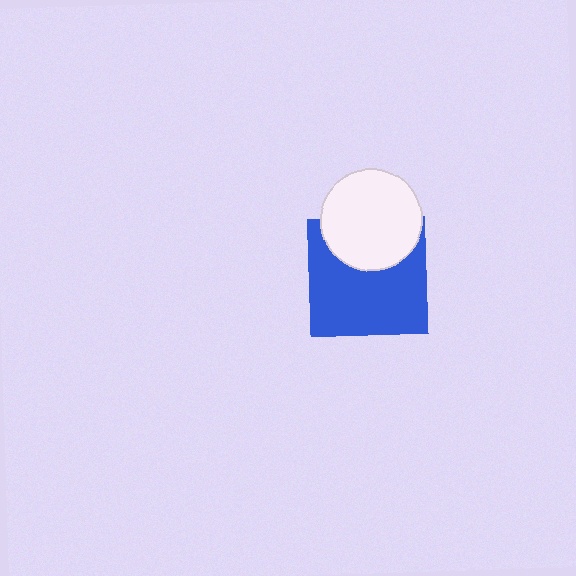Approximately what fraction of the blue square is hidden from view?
Roughly 32% of the blue square is hidden behind the white circle.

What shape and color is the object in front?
The object in front is a white circle.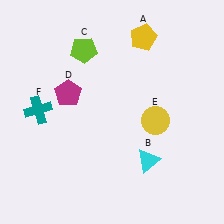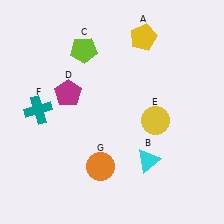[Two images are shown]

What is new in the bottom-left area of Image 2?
An orange circle (G) was added in the bottom-left area of Image 2.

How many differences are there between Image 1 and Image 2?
There is 1 difference between the two images.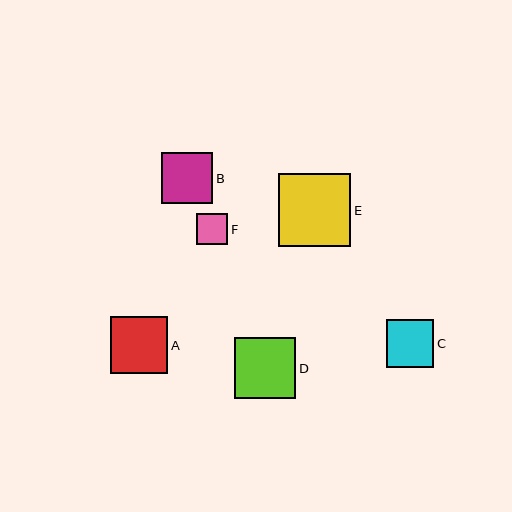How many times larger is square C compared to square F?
Square C is approximately 1.5 times the size of square F.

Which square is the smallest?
Square F is the smallest with a size of approximately 31 pixels.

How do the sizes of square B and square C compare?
Square B and square C are approximately the same size.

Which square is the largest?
Square E is the largest with a size of approximately 72 pixels.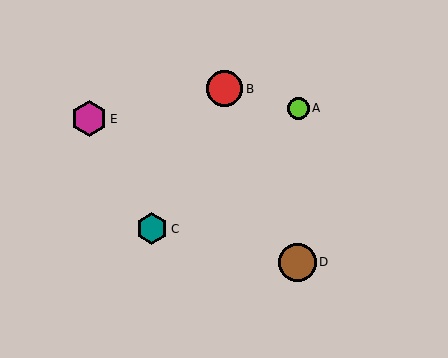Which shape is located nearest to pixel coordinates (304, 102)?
The lime circle (labeled A) at (299, 108) is nearest to that location.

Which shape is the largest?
The brown circle (labeled D) is the largest.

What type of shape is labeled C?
Shape C is a teal hexagon.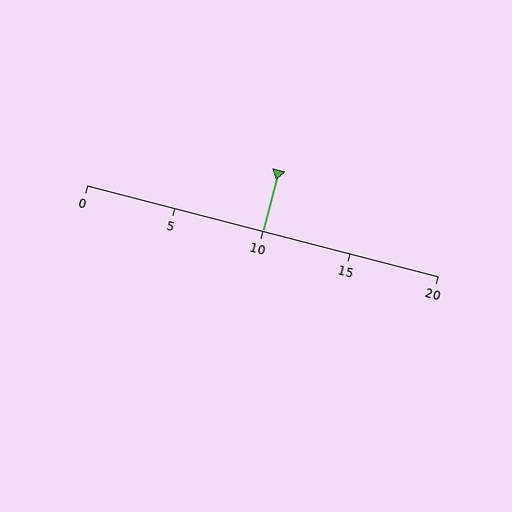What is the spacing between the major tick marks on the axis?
The major ticks are spaced 5 apart.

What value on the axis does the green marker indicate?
The marker indicates approximately 10.